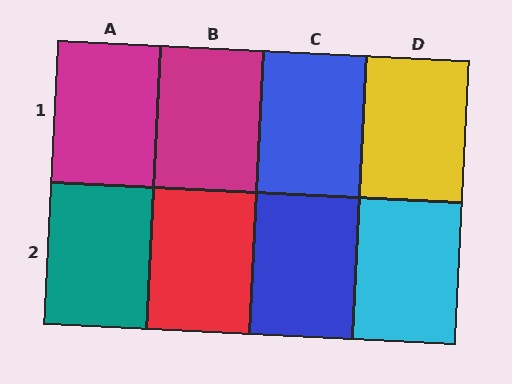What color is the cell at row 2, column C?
Blue.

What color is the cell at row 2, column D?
Cyan.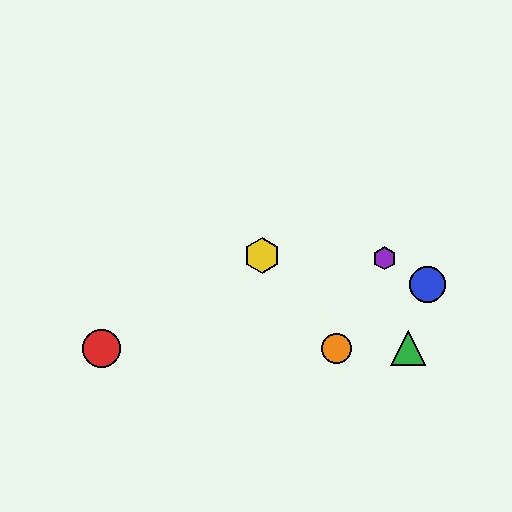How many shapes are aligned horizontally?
3 shapes (the red circle, the green triangle, the orange circle) are aligned horizontally.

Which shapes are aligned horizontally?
The red circle, the green triangle, the orange circle are aligned horizontally.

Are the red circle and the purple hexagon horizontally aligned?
No, the red circle is at y≈348 and the purple hexagon is at y≈258.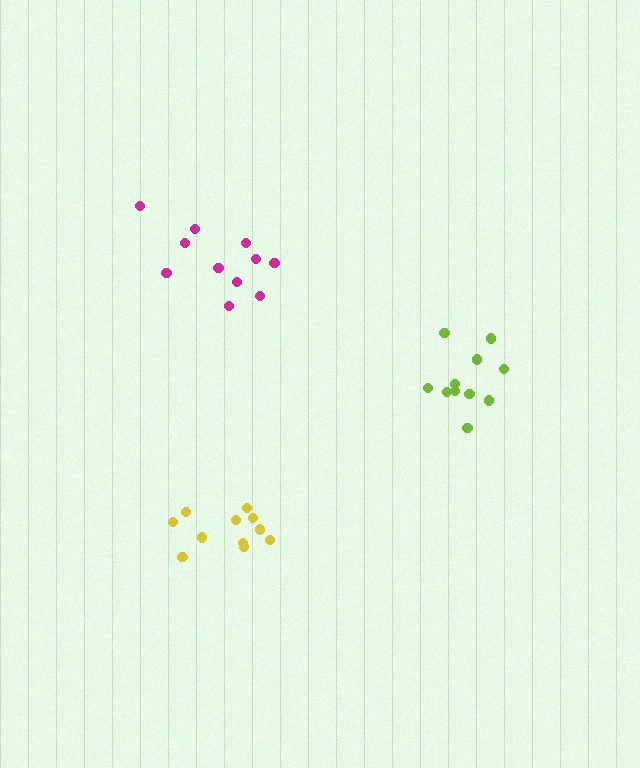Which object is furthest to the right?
The lime cluster is rightmost.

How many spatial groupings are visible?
There are 3 spatial groupings.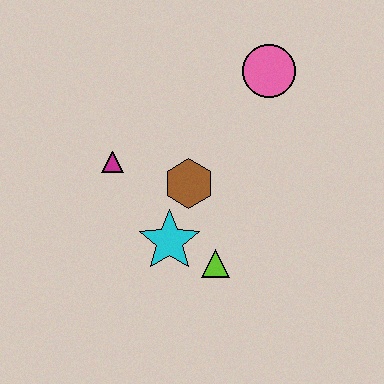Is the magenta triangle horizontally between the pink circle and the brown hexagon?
No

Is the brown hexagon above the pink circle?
No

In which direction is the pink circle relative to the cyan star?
The pink circle is above the cyan star.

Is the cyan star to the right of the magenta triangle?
Yes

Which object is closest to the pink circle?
The brown hexagon is closest to the pink circle.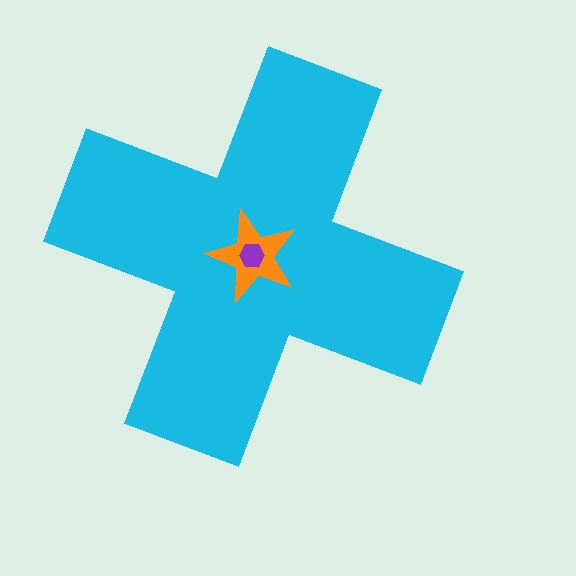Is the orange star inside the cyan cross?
Yes.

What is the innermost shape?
The purple hexagon.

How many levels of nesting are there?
3.